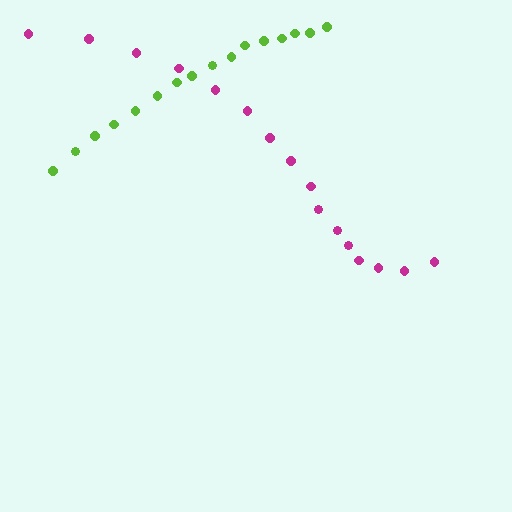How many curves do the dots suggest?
There are 2 distinct paths.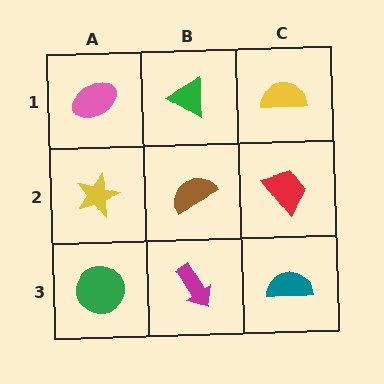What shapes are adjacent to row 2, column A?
A pink ellipse (row 1, column A), a green circle (row 3, column A), a brown semicircle (row 2, column B).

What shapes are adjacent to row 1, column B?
A brown semicircle (row 2, column B), a pink ellipse (row 1, column A), a yellow semicircle (row 1, column C).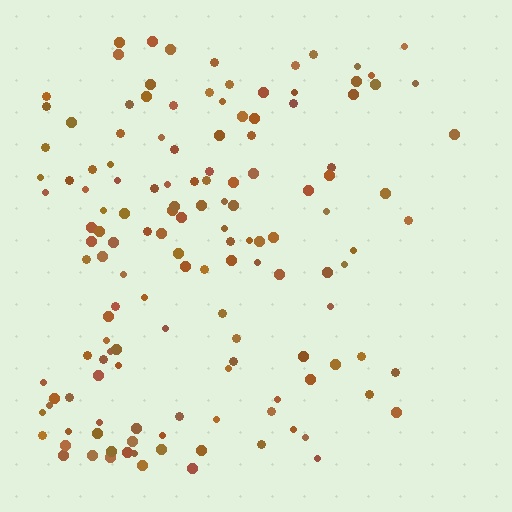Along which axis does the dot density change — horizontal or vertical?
Horizontal.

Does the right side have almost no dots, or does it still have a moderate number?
Still a moderate number, just noticeably fewer than the left.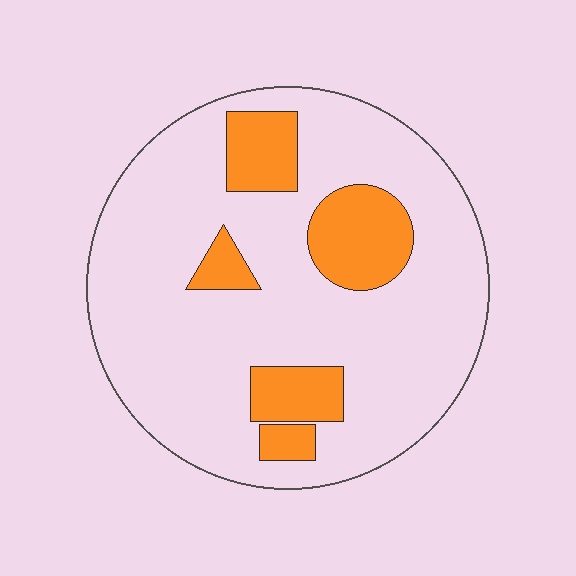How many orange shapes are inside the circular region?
5.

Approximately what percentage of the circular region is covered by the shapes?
Approximately 20%.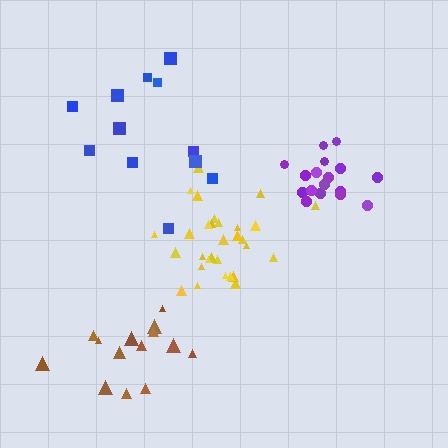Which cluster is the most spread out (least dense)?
Blue.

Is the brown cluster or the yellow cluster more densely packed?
Yellow.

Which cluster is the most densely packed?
Yellow.